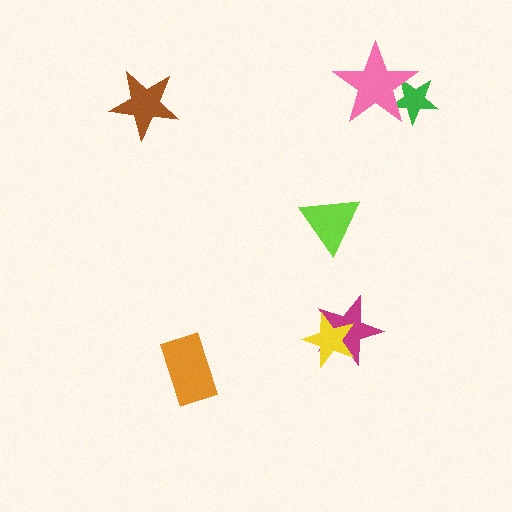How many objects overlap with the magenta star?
1 object overlaps with the magenta star.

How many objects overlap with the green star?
1 object overlaps with the green star.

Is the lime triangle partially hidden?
No, no other shape covers it.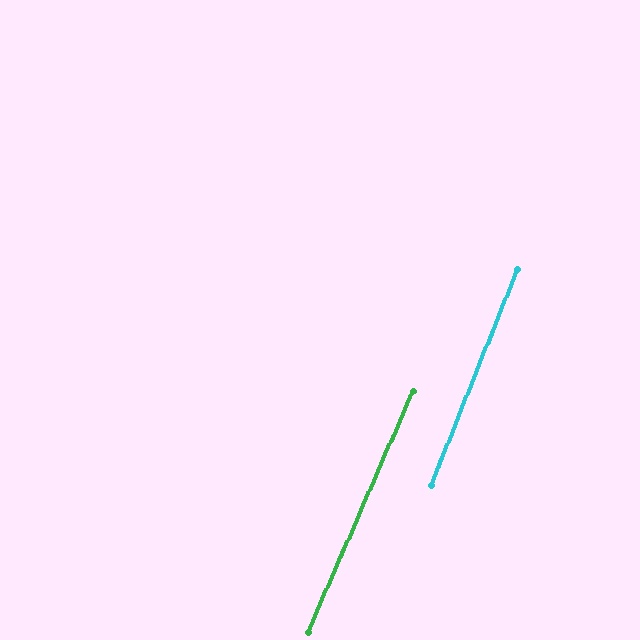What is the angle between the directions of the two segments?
Approximately 2 degrees.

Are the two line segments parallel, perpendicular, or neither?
Parallel — their directions differ by only 1.6°.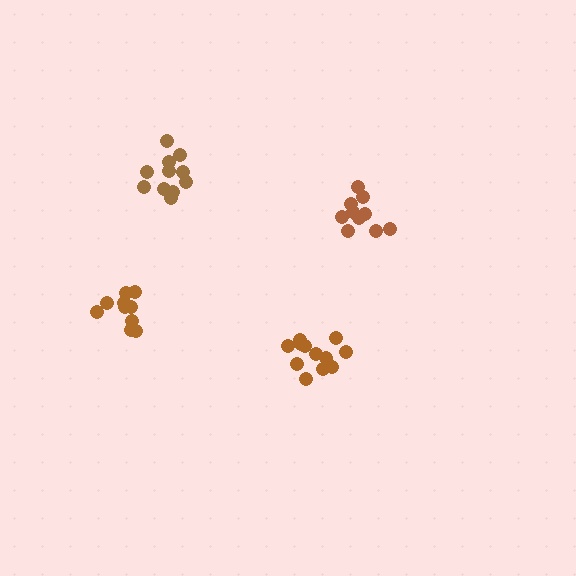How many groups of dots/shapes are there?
There are 4 groups.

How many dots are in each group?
Group 1: 14 dots, Group 2: 10 dots, Group 3: 11 dots, Group 4: 12 dots (47 total).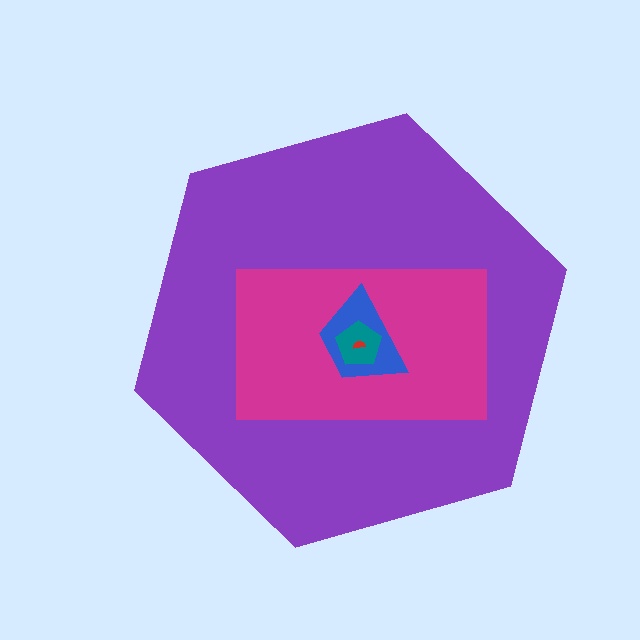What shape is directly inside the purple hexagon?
The magenta rectangle.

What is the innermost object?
The red semicircle.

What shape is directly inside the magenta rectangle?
The blue trapezoid.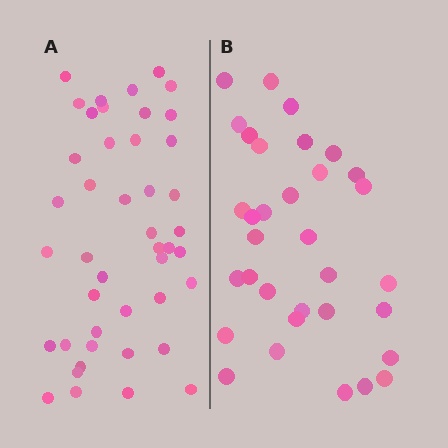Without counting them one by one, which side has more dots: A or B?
Region A (the left region) has more dots.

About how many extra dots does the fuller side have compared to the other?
Region A has roughly 12 or so more dots than region B.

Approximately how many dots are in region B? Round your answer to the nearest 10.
About 30 dots. (The exact count is 33, which rounds to 30.)